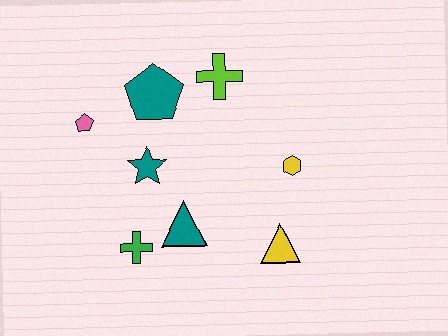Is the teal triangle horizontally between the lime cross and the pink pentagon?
Yes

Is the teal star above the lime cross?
No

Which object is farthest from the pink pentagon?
The yellow triangle is farthest from the pink pentagon.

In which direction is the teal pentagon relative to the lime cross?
The teal pentagon is to the left of the lime cross.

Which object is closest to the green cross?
The teal triangle is closest to the green cross.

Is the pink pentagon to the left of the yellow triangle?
Yes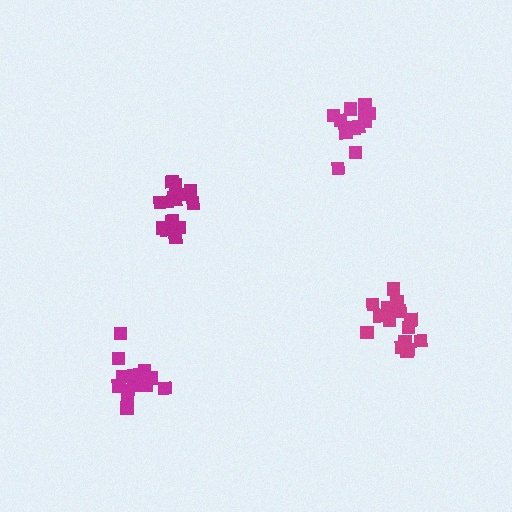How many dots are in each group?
Group 1: 17 dots, Group 2: 16 dots, Group 3: 12 dots, Group 4: 15 dots (60 total).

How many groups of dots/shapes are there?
There are 4 groups.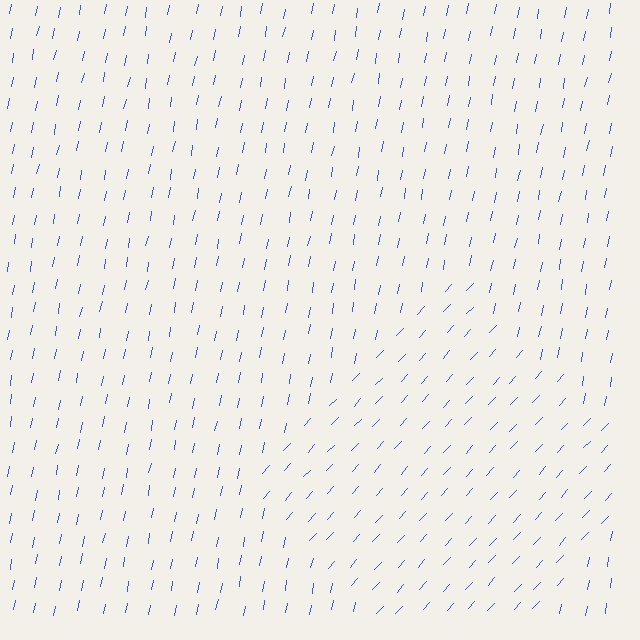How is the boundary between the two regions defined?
The boundary is defined purely by a change in line orientation (approximately 31 degrees difference). All lines are the same color and thickness.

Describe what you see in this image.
The image is filled with small blue line segments. A diamond region in the image has lines oriented differently from the surrounding lines, creating a visible texture boundary.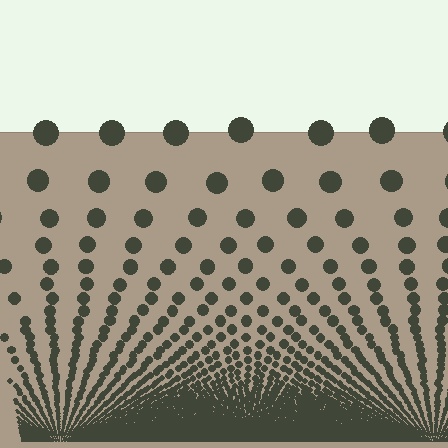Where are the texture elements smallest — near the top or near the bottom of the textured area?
Near the bottom.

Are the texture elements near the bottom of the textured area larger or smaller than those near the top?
Smaller. The gradient is inverted — elements near the bottom are smaller and denser.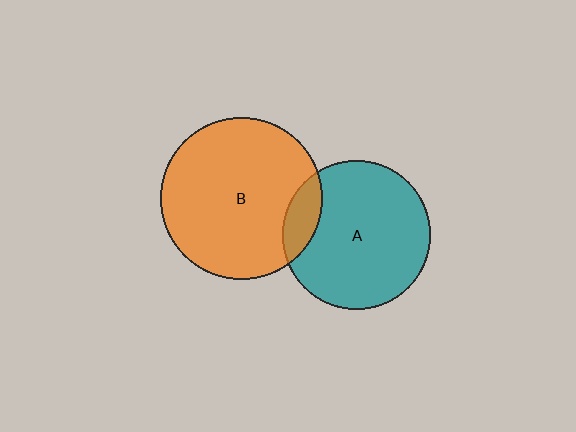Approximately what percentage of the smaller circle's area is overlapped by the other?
Approximately 15%.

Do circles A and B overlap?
Yes.